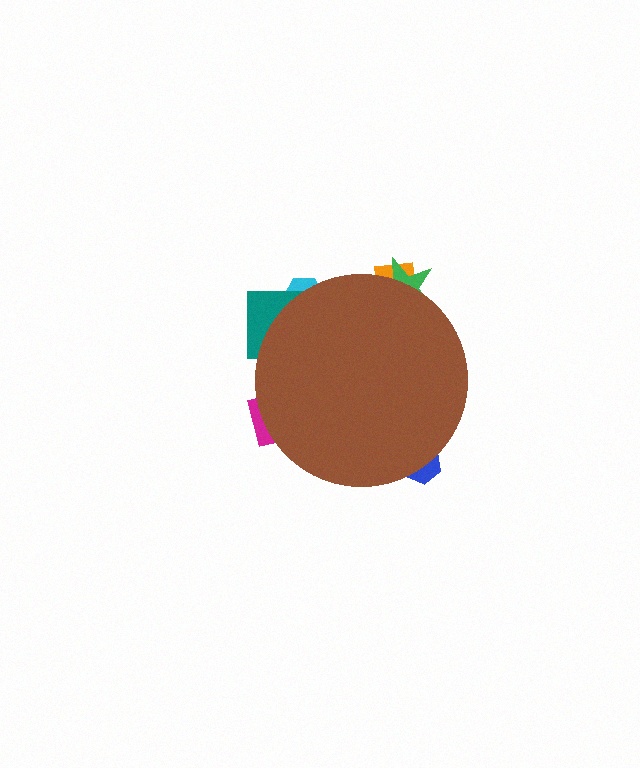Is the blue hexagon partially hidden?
Yes, the blue hexagon is partially hidden behind the brown circle.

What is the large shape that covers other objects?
A brown circle.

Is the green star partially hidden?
Yes, the green star is partially hidden behind the brown circle.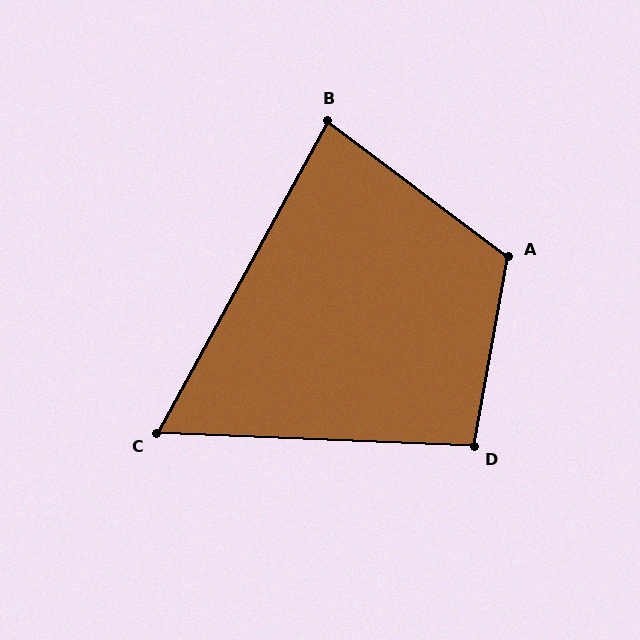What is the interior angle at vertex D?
Approximately 98 degrees (obtuse).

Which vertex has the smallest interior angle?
C, at approximately 63 degrees.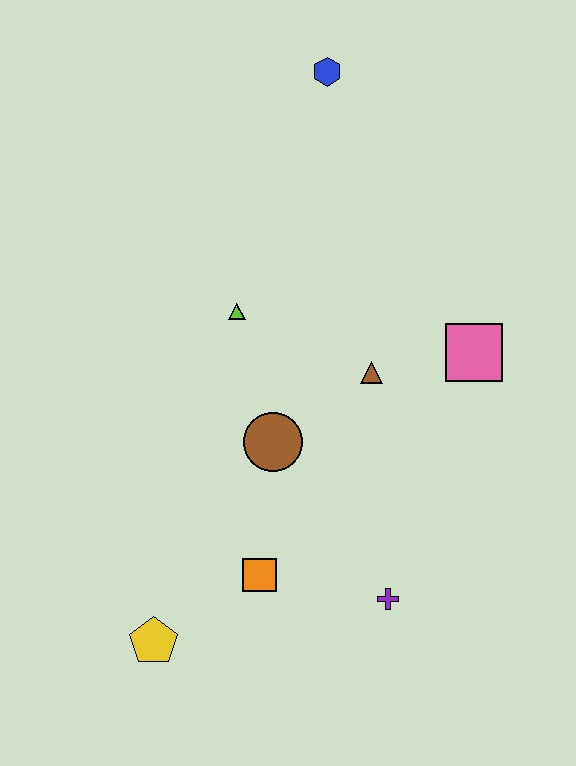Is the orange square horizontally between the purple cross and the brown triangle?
No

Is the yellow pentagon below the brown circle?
Yes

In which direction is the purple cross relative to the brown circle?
The purple cross is below the brown circle.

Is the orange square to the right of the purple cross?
No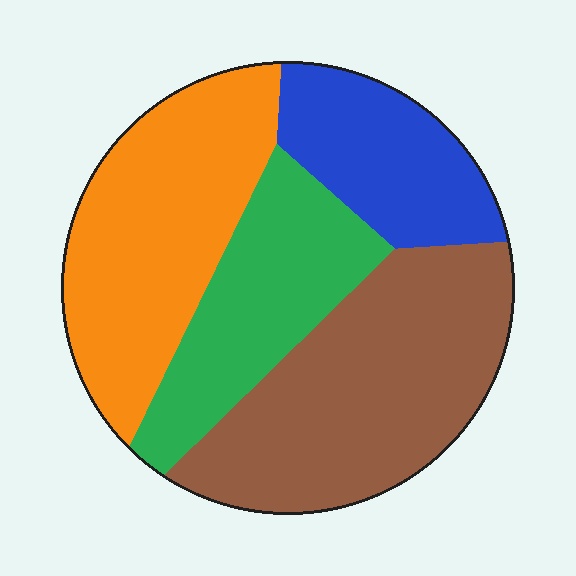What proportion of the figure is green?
Green takes up about one fifth (1/5) of the figure.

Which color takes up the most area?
Brown, at roughly 35%.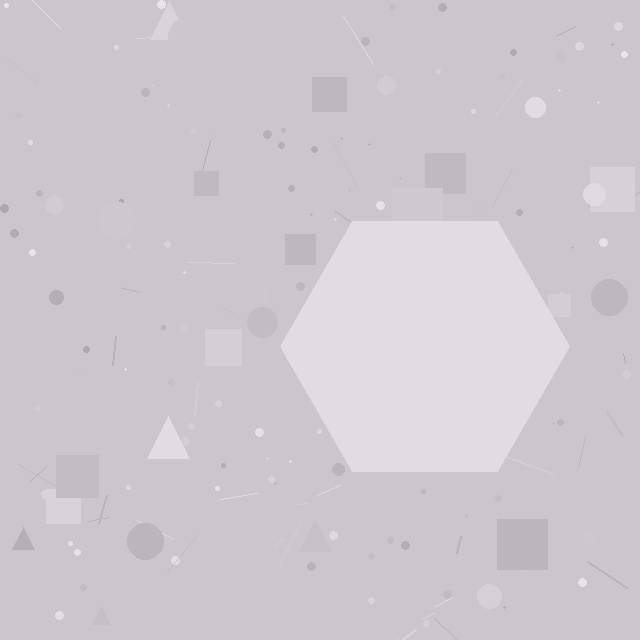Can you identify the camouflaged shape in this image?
The camouflaged shape is a hexagon.